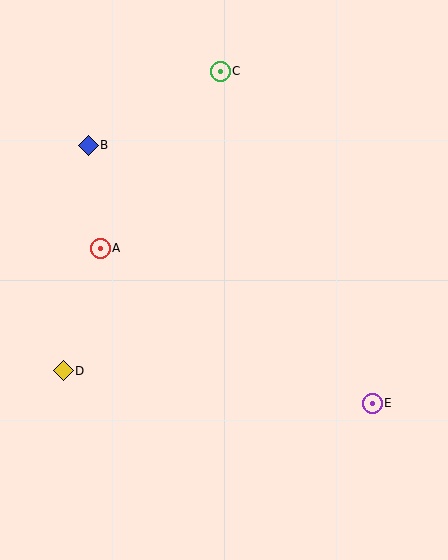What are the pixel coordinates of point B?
Point B is at (88, 145).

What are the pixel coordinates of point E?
Point E is at (372, 403).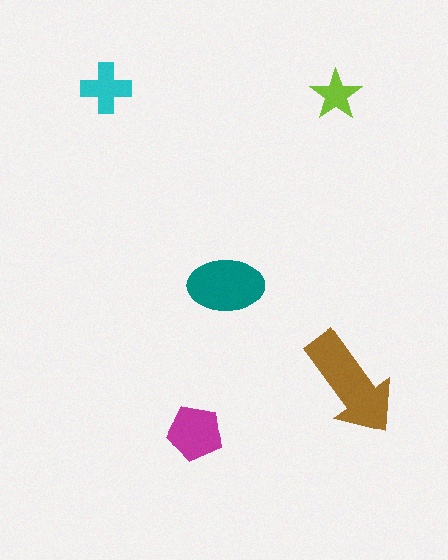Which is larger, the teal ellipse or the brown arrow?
The brown arrow.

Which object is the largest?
The brown arrow.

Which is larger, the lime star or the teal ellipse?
The teal ellipse.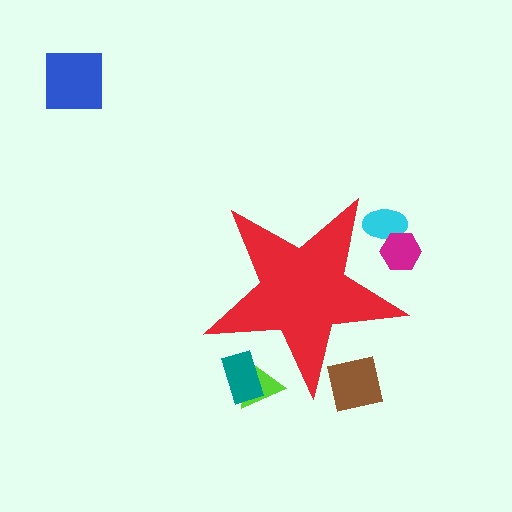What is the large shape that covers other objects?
A red star.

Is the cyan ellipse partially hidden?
Yes, the cyan ellipse is partially hidden behind the red star.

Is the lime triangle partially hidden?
Yes, the lime triangle is partially hidden behind the red star.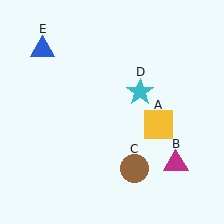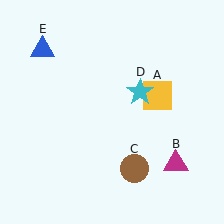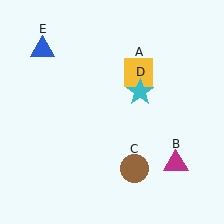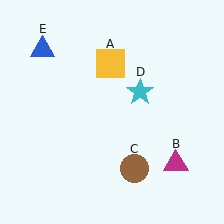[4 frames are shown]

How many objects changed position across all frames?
1 object changed position: yellow square (object A).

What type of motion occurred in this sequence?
The yellow square (object A) rotated counterclockwise around the center of the scene.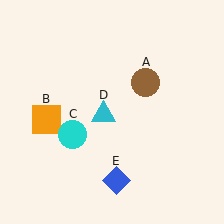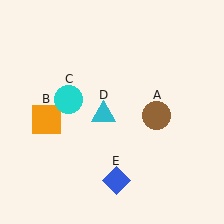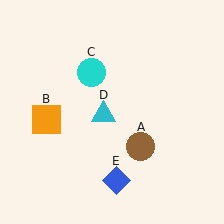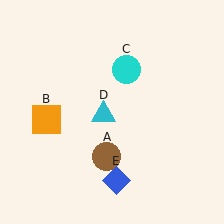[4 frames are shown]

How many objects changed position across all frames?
2 objects changed position: brown circle (object A), cyan circle (object C).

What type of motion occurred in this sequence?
The brown circle (object A), cyan circle (object C) rotated clockwise around the center of the scene.